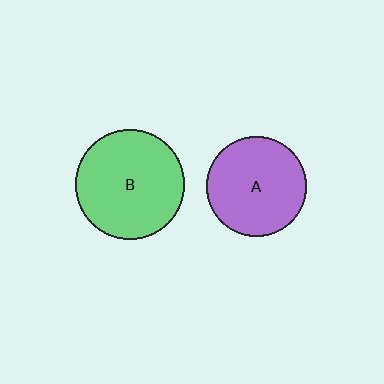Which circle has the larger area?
Circle B (green).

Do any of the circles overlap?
No, none of the circles overlap.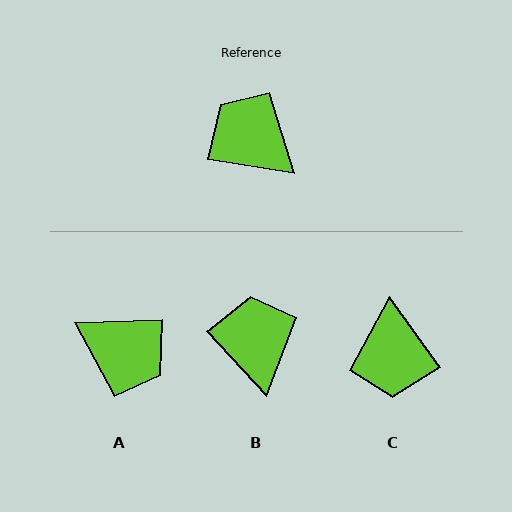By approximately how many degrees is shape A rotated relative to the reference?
Approximately 169 degrees clockwise.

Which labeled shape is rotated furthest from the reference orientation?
A, about 169 degrees away.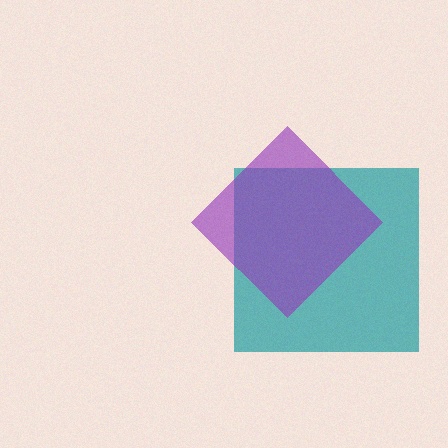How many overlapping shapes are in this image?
There are 2 overlapping shapes in the image.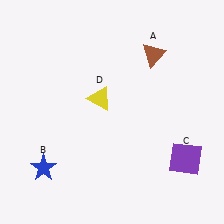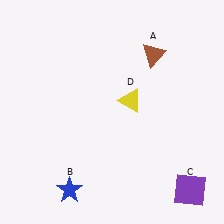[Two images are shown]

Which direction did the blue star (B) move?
The blue star (B) moved right.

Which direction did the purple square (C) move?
The purple square (C) moved down.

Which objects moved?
The objects that moved are: the blue star (B), the purple square (C), the yellow triangle (D).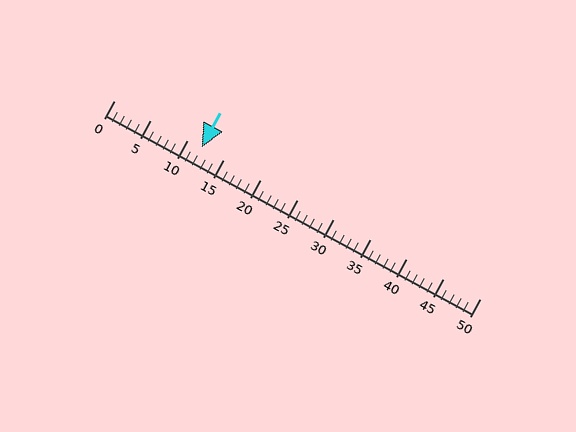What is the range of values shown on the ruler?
The ruler shows values from 0 to 50.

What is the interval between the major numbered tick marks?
The major tick marks are spaced 5 units apart.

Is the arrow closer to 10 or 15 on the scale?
The arrow is closer to 10.